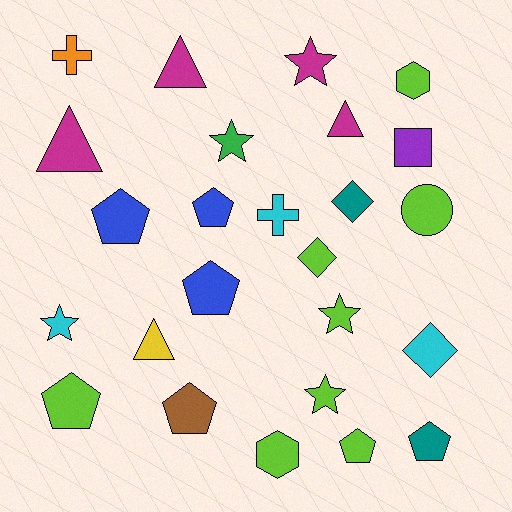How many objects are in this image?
There are 25 objects.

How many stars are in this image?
There are 5 stars.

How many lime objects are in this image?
There are 8 lime objects.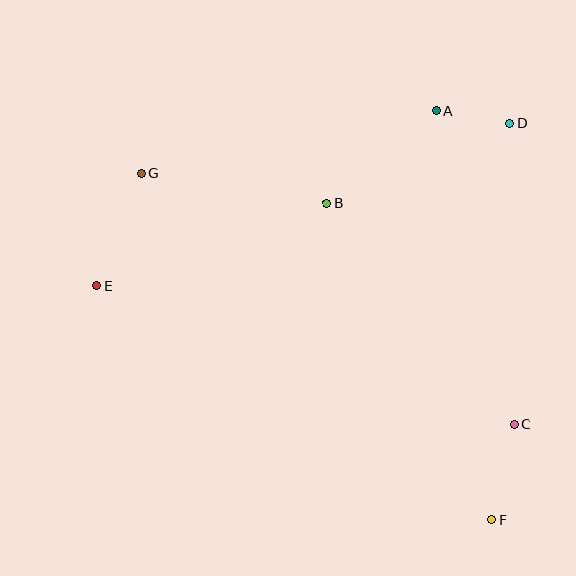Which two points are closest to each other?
Points A and D are closest to each other.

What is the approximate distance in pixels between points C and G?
The distance between C and G is approximately 450 pixels.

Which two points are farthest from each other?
Points F and G are farthest from each other.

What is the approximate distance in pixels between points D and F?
The distance between D and F is approximately 397 pixels.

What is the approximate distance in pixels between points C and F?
The distance between C and F is approximately 98 pixels.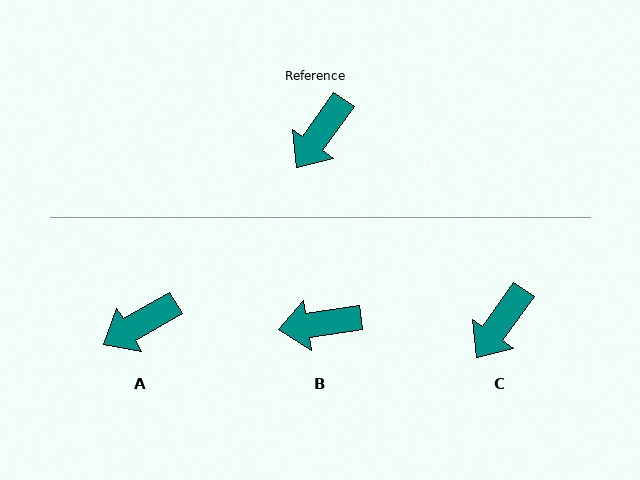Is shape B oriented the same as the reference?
No, it is off by about 46 degrees.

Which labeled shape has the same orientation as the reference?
C.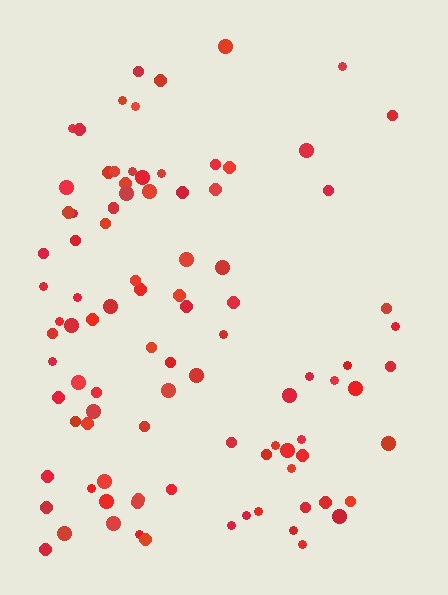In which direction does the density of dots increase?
From right to left, with the left side densest.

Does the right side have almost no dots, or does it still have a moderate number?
Still a moderate number, just noticeably fewer than the left.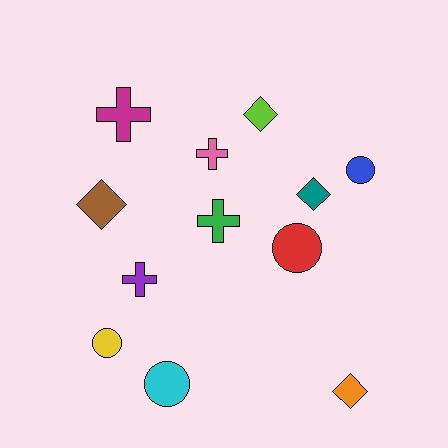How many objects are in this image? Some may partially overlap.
There are 12 objects.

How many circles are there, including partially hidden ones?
There are 4 circles.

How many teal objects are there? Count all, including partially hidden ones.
There is 1 teal object.